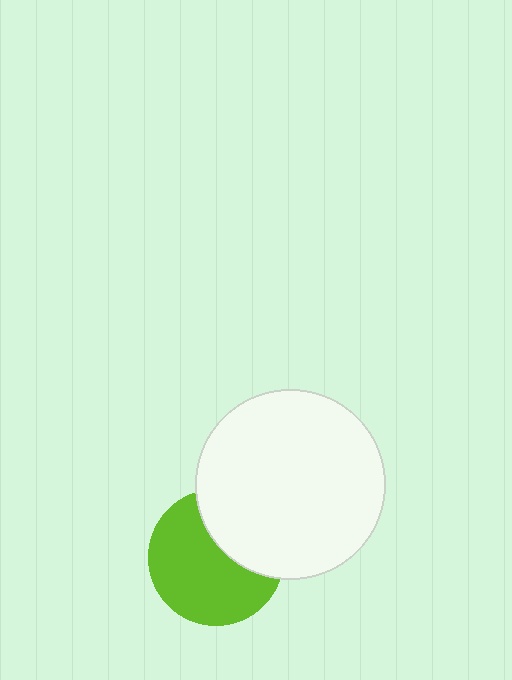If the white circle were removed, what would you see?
You would see the complete lime circle.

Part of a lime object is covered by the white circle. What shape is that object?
It is a circle.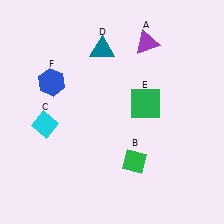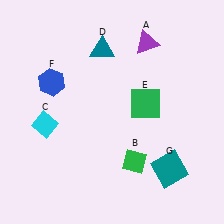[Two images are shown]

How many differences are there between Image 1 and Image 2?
There is 1 difference between the two images.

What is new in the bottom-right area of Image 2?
A teal square (G) was added in the bottom-right area of Image 2.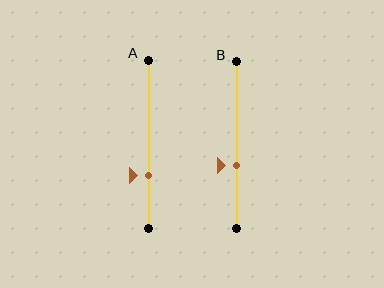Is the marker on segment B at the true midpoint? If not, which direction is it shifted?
No, the marker on segment B is shifted downward by about 12% of the segment length.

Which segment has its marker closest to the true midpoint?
Segment B has its marker closest to the true midpoint.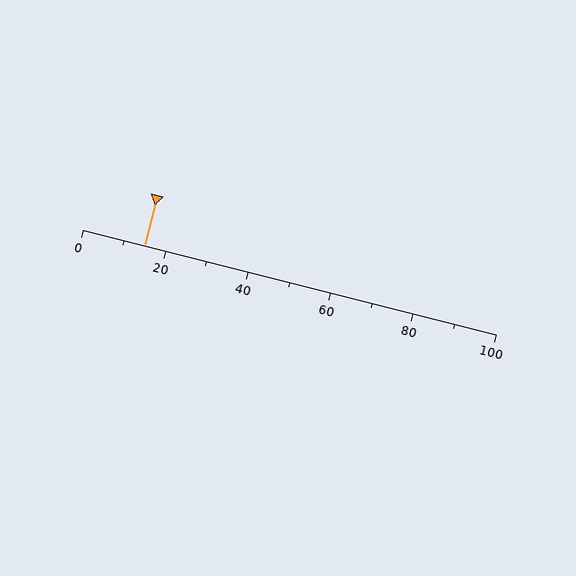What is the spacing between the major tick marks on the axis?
The major ticks are spaced 20 apart.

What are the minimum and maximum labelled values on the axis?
The axis runs from 0 to 100.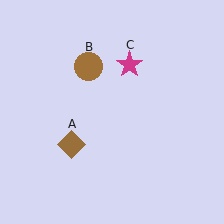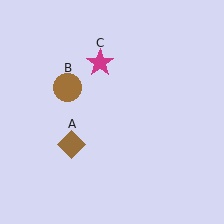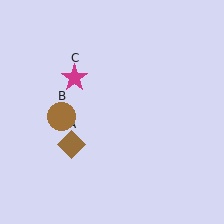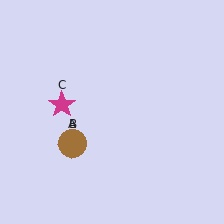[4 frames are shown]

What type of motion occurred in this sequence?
The brown circle (object B), magenta star (object C) rotated counterclockwise around the center of the scene.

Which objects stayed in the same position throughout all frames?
Brown diamond (object A) remained stationary.